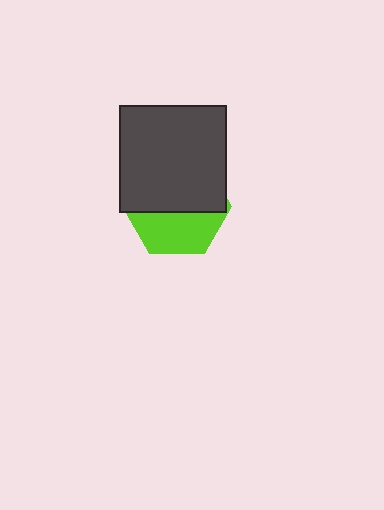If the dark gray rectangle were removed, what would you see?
You would see the complete lime hexagon.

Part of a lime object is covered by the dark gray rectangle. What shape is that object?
It is a hexagon.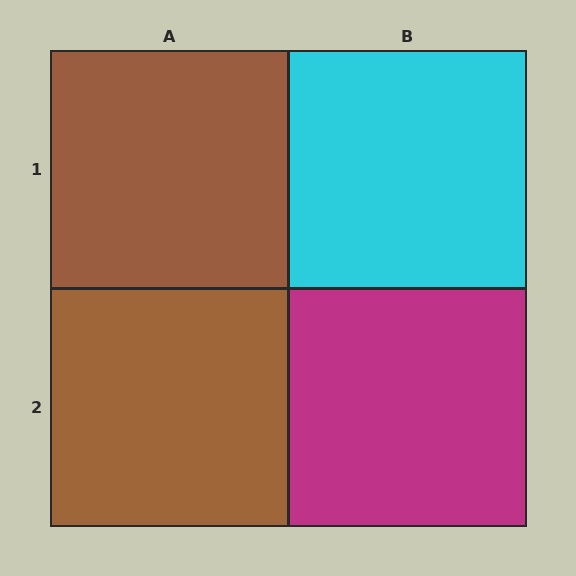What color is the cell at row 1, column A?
Brown.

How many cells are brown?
2 cells are brown.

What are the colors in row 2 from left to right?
Brown, magenta.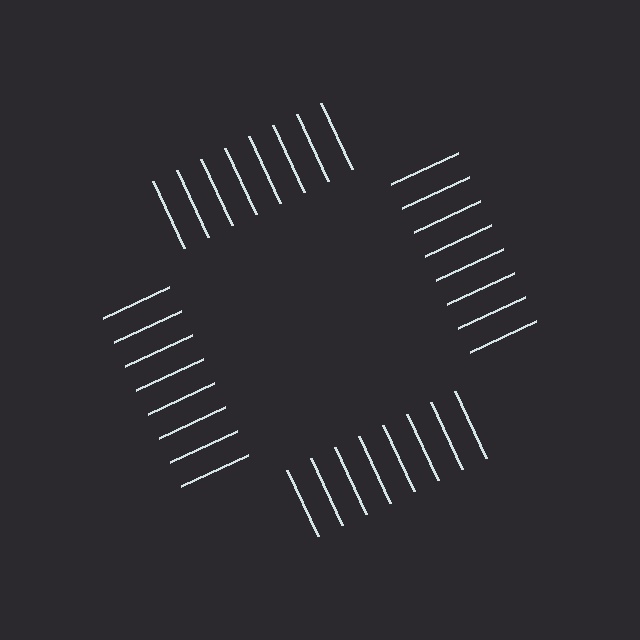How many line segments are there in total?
32 — 8 along each of the 4 edges.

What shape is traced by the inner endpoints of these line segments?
An illusory square — the line segments terminate on its edges but no continuous stroke is drawn.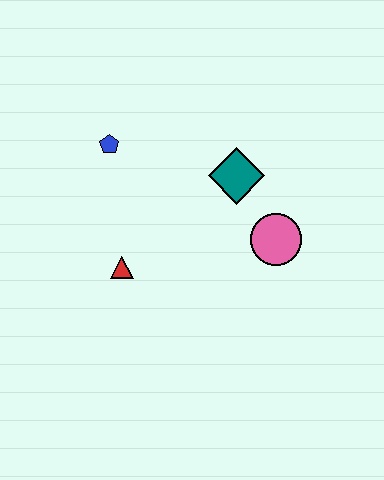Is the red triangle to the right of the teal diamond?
No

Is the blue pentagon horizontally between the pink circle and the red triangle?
No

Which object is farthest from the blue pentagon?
The pink circle is farthest from the blue pentagon.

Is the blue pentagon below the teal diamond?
No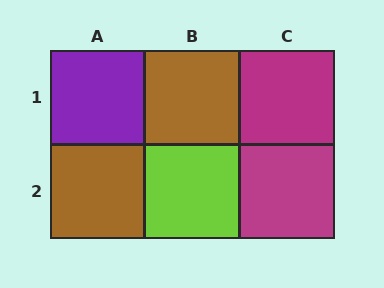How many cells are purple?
1 cell is purple.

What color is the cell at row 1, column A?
Purple.